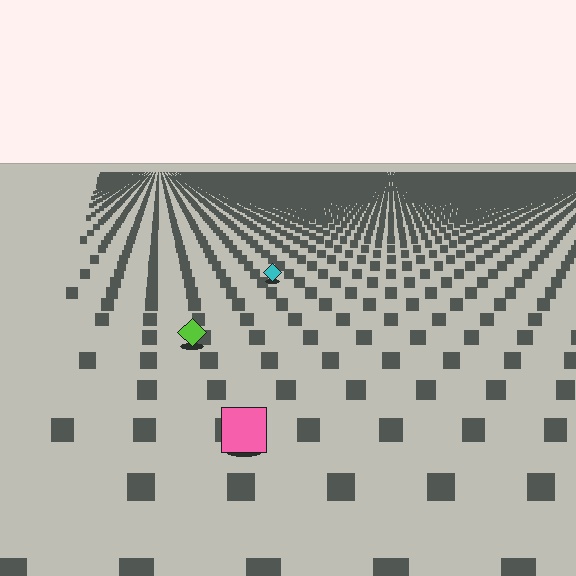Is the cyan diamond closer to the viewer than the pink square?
No. The pink square is closer — you can tell from the texture gradient: the ground texture is coarser near it.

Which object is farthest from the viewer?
The cyan diamond is farthest from the viewer. It appears smaller and the ground texture around it is denser.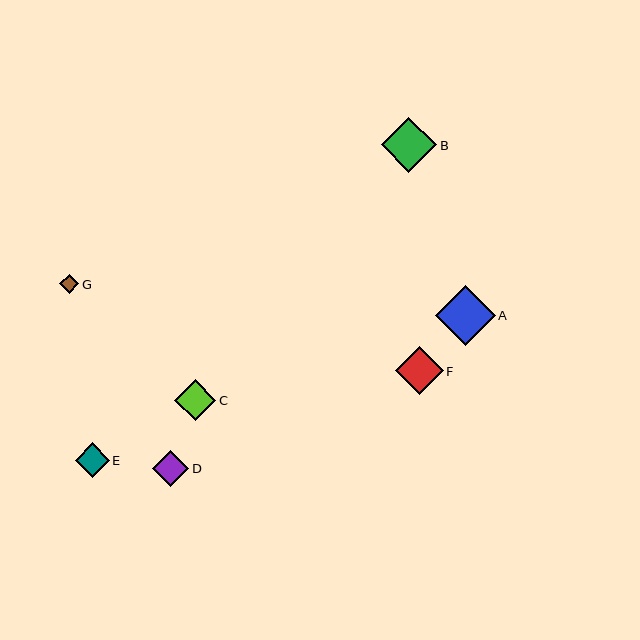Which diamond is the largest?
Diamond A is the largest with a size of approximately 60 pixels.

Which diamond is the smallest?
Diamond G is the smallest with a size of approximately 19 pixels.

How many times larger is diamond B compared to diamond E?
Diamond B is approximately 1.6 times the size of diamond E.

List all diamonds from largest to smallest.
From largest to smallest: A, B, F, C, D, E, G.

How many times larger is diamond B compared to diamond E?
Diamond B is approximately 1.6 times the size of diamond E.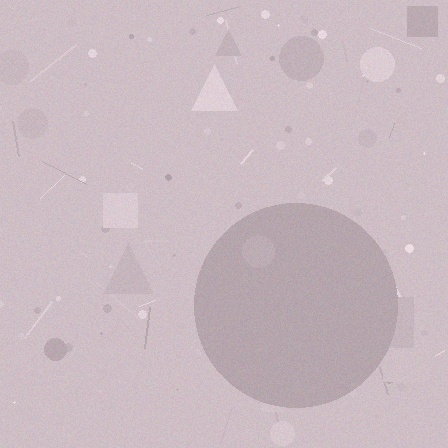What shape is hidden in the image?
A circle is hidden in the image.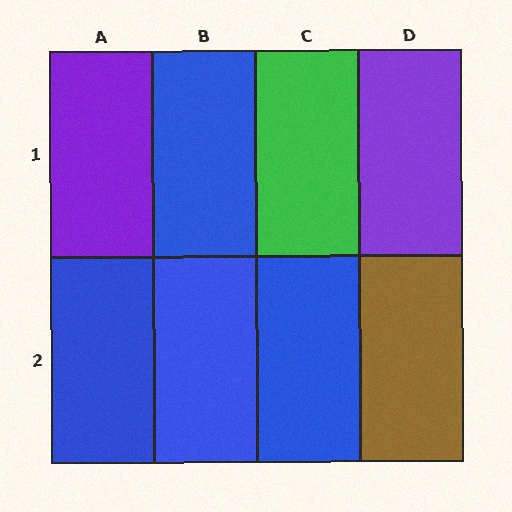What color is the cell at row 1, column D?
Purple.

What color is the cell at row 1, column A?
Purple.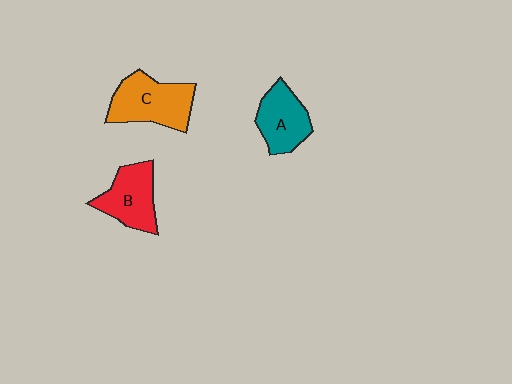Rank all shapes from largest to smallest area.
From largest to smallest: C (orange), B (red), A (teal).